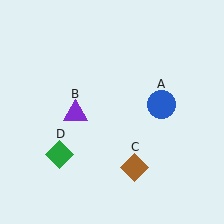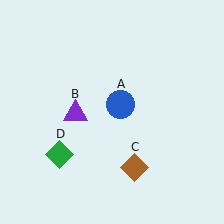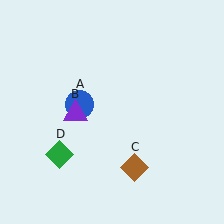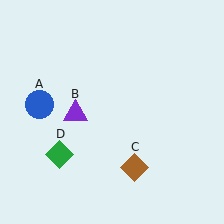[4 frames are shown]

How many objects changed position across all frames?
1 object changed position: blue circle (object A).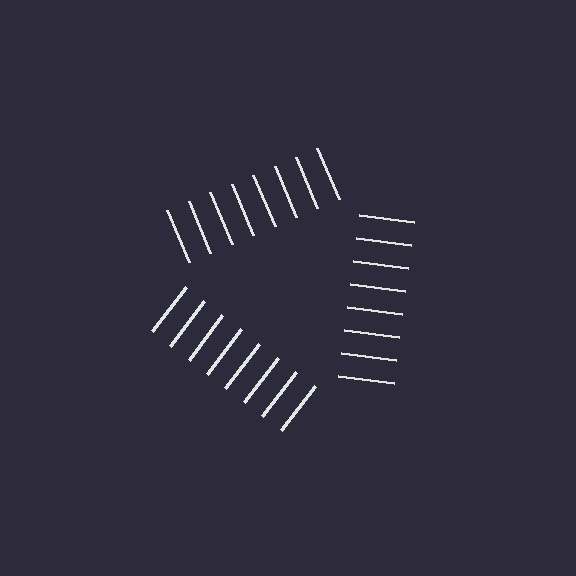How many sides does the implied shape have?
3 sides — the line-ends trace a triangle.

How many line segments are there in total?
24 — 8 along each of the 3 edges.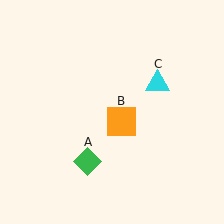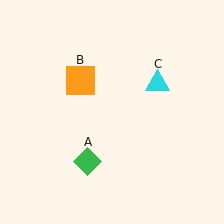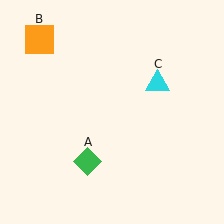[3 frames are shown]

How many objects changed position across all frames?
1 object changed position: orange square (object B).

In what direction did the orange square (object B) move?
The orange square (object B) moved up and to the left.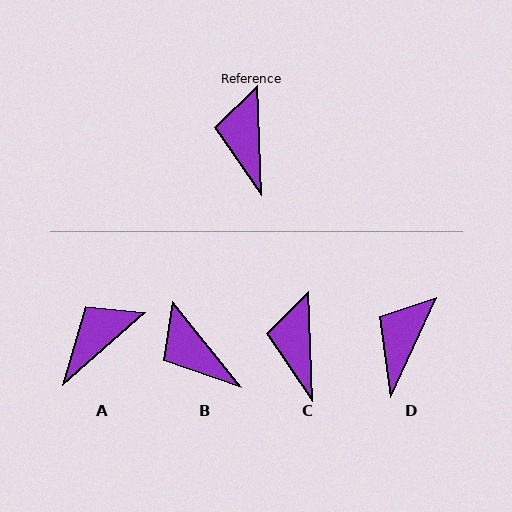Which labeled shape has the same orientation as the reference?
C.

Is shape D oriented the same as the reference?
No, it is off by about 27 degrees.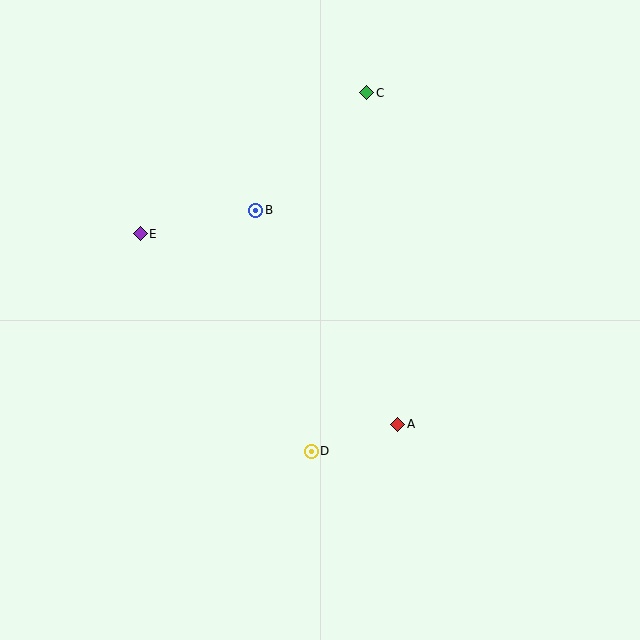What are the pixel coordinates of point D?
Point D is at (311, 451).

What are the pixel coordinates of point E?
Point E is at (140, 234).